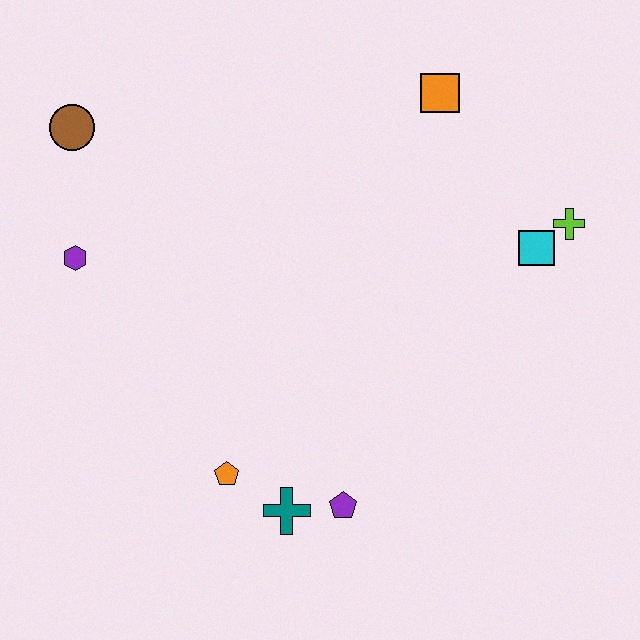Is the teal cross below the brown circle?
Yes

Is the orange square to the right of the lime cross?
No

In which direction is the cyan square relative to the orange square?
The cyan square is below the orange square.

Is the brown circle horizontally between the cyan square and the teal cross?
No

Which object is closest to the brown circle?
The purple hexagon is closest to the brown circle.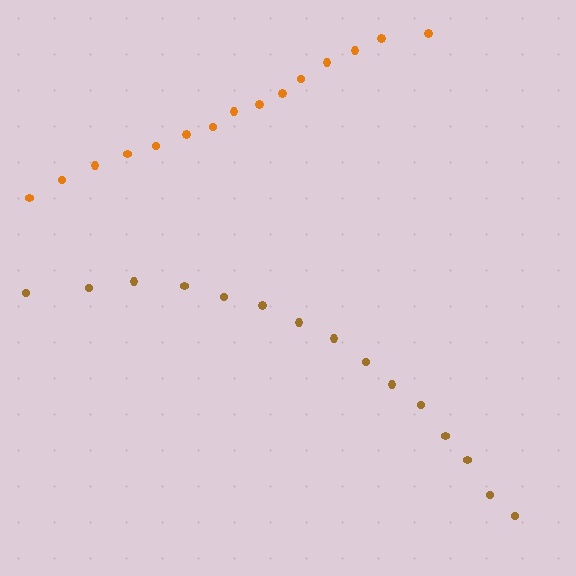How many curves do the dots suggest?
There are 2 distinct paths.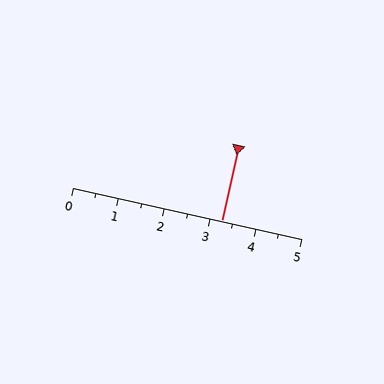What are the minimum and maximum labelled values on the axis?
The axis runs from 0 to 5.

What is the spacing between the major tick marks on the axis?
The major ticks are spaced 1 apart.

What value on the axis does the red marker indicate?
The marker indicates approximately 3.2.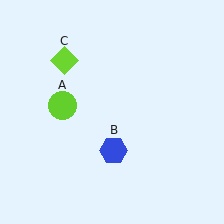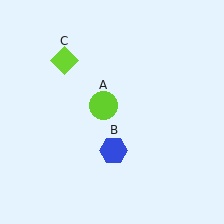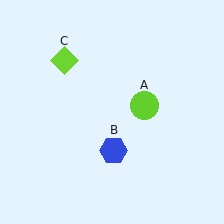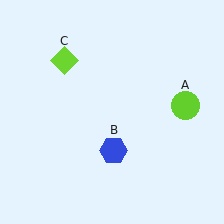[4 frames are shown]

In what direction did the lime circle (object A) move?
The lime circle (object A) moved right.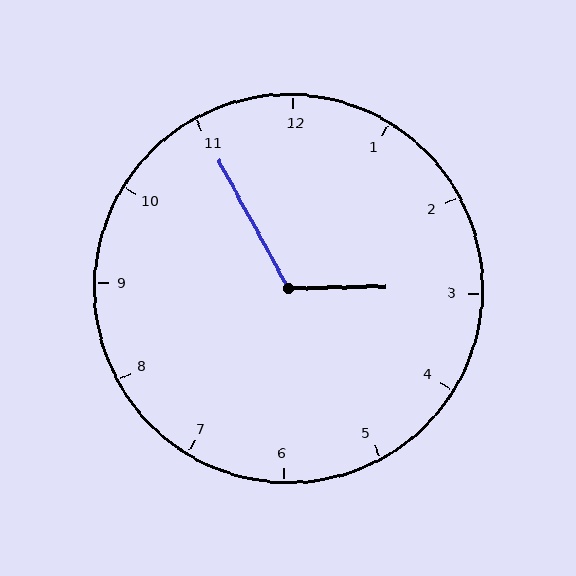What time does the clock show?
2:55.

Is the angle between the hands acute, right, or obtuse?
It is obtuse.